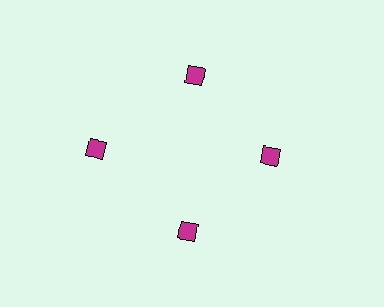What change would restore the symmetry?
The symmetry would be restored by moving it inward, back onto the ring so that all 4 diamonds sit at equal angles and equal distance from the center.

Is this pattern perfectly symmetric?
No. The 4 magenta diamonds are arranged in a ring, but one element near the 9 o'clock position is pushed outward from the center, breaking the 4-fold rotational symmetry.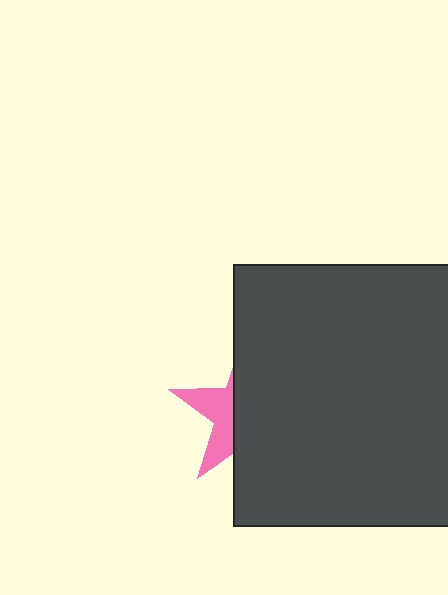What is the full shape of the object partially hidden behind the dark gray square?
The partially hidden object is a pink star.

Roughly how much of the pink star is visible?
A small part of it is visible (roughly 35%).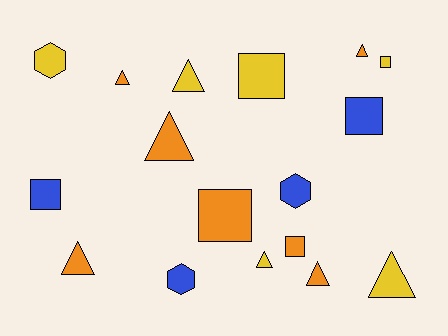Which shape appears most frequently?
Triangle, with 8 objects.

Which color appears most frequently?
Orange, with 7 objects.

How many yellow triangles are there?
There are 3 yellow triangles.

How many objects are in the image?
There are 17 objects.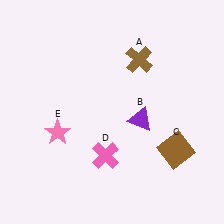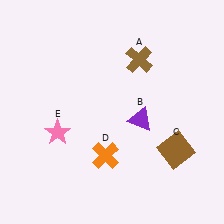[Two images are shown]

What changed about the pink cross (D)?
In Image 1, D is pink. In Image 2, it changed to orange.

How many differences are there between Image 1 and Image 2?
There is 1 difference between the two images.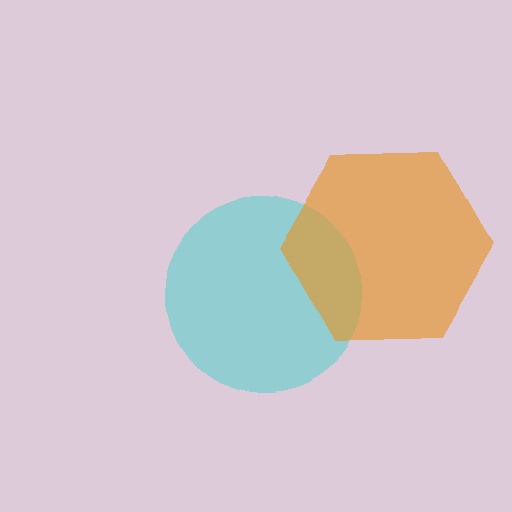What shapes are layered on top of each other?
The layered shapes are: a cyan circle, an orange hexagon.